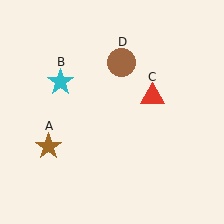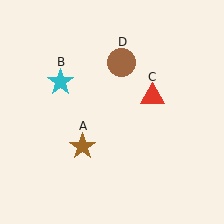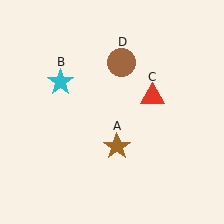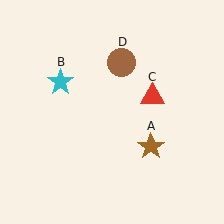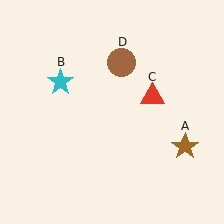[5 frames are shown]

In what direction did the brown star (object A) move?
The brown star (object A) moved right.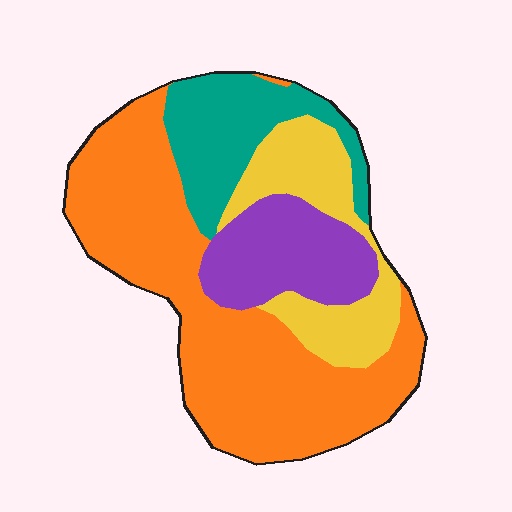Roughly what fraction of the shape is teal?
Teal covers 17% of the shape.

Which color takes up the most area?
Orange, at roughly 50%.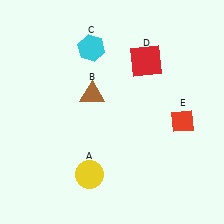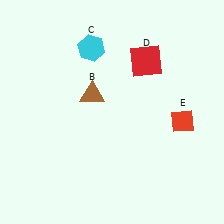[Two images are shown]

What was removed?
The yellow circle (A) was removed in Image 2.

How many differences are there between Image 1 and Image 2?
There is 1 difference between the two images.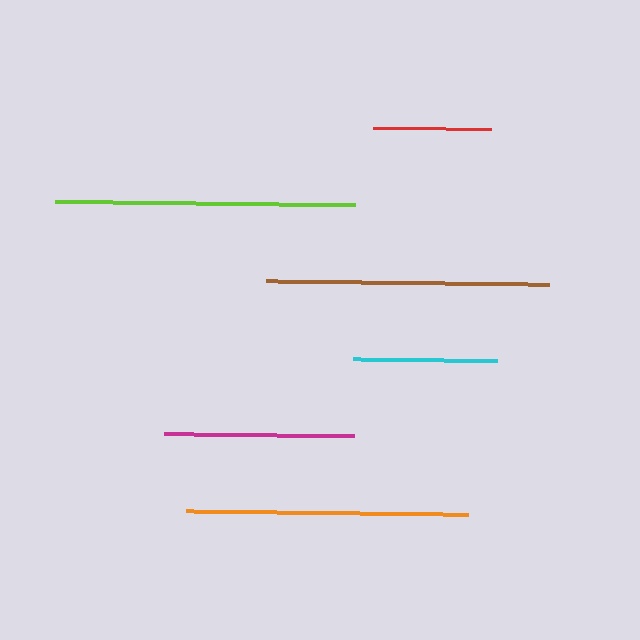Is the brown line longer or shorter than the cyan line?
The brown line is longer than the cyan line.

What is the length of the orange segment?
The orange segment is approximately 281 pixels long.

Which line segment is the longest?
The lime line is the longest at approximately 301 pixels.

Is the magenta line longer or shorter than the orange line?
The orange line is longer than the magenta line.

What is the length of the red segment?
The red segment is approximately 118 pixels long.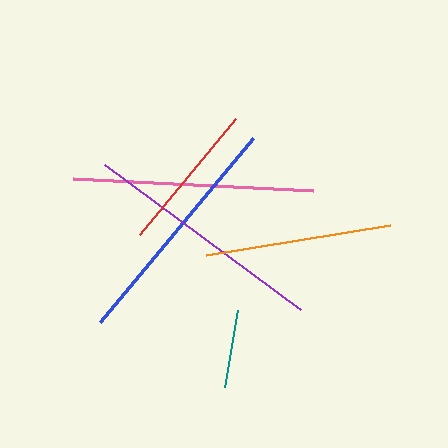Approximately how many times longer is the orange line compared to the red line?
The orange line is approximately 1.2 times the length of the red line.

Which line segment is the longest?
The purple line is the longest at approximately 243 pixels.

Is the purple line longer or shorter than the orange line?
The purple line is longer than the orange line.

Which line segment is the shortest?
The teal line is the shortest at approximately 78 pixels.